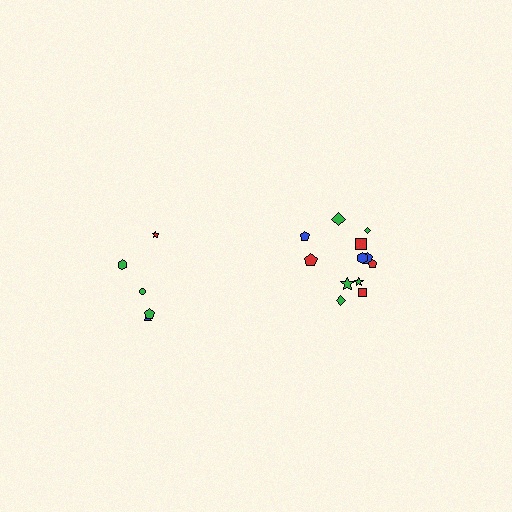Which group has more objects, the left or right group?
The right group.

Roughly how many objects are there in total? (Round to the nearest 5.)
Roughly 15 objects in total.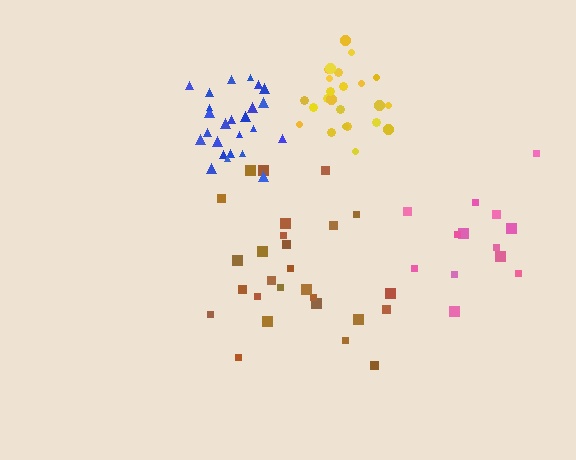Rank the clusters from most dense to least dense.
yellow, blue, brown, pink.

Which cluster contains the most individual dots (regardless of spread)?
Brown (27).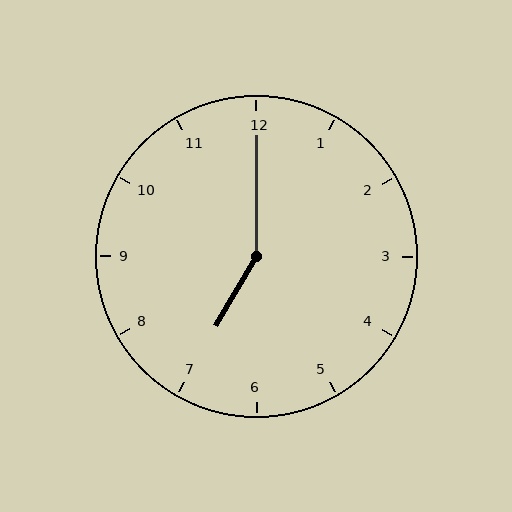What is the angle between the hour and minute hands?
Approximately 150 degrees.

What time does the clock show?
7:00.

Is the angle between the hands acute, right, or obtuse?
It is obtuse.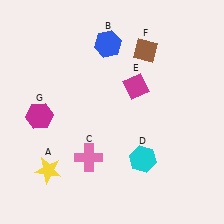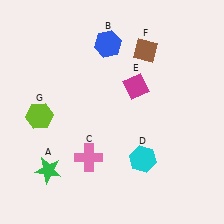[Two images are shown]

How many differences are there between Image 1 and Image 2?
There are 2 differences between the two images.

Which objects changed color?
A changed from yellow to green. G changed from magenta to lime.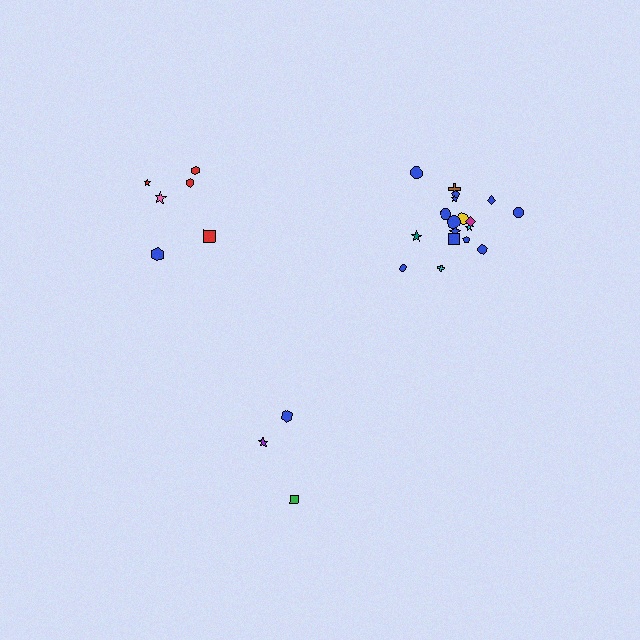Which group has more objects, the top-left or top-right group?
The top-right group.